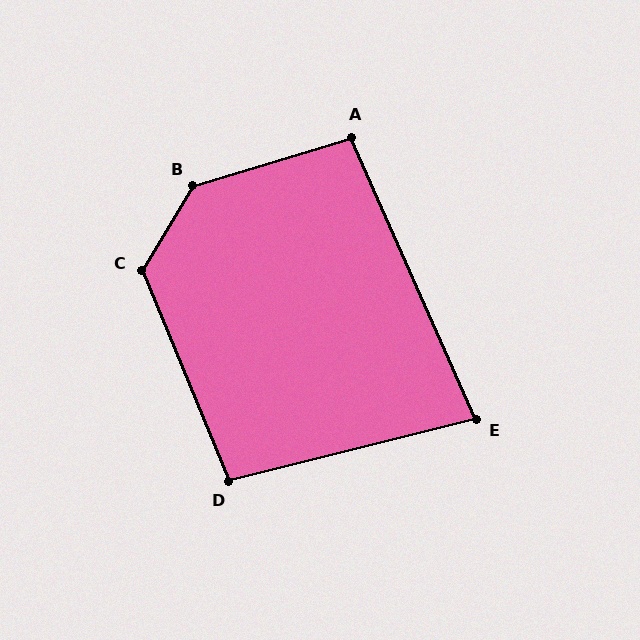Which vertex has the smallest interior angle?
E, at approximately 80 degrees.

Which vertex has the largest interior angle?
B, at approximately 138 degrees.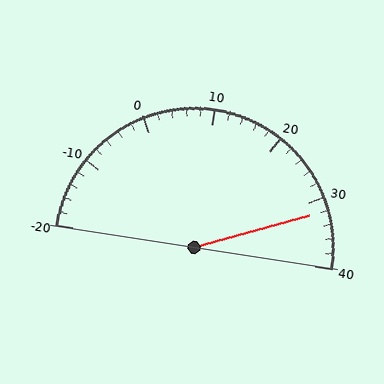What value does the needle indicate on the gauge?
The needle indicates approximately 32.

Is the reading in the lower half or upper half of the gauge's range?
The reading is in the upper half of the range (-20 to 40).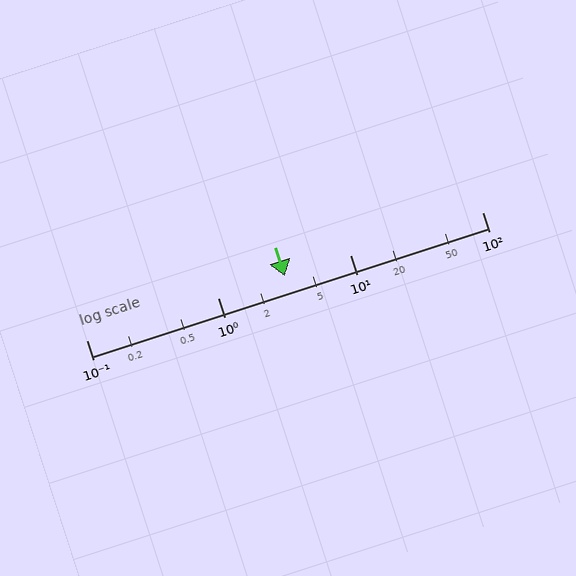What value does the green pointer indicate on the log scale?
The pointer indicates approximately 3.2.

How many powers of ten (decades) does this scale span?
The scale spans 3 decades, from 0.1 to 100.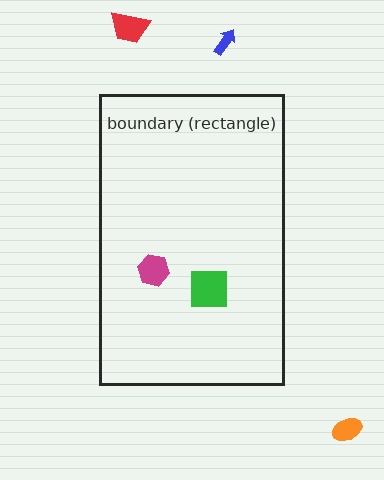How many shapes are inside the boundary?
2 inside, 3 outside.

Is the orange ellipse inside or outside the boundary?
Outside.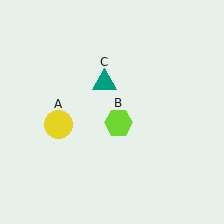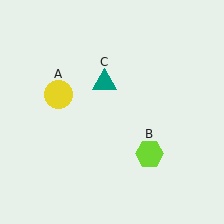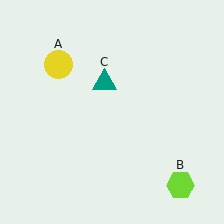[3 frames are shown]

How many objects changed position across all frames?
2 objects changed position: yellow circle (object A), lime hexagon (object B).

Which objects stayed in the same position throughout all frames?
Teal triangle (object C) remained stationary.